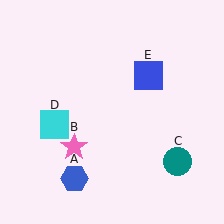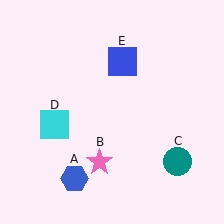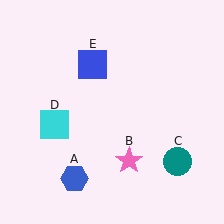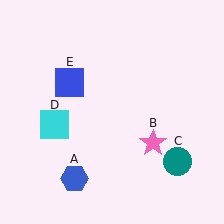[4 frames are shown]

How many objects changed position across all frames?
2 objects changed position: pink star (object B), blue square (object E).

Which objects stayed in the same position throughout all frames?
Blue hexagon (object A) and teal circle (object C) and cyan square (object D) remained stationary.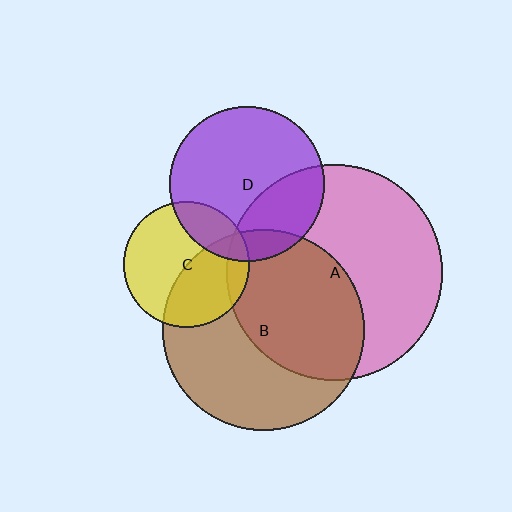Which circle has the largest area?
Circle A (pink).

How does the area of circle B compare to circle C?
Approximately 2.5 times.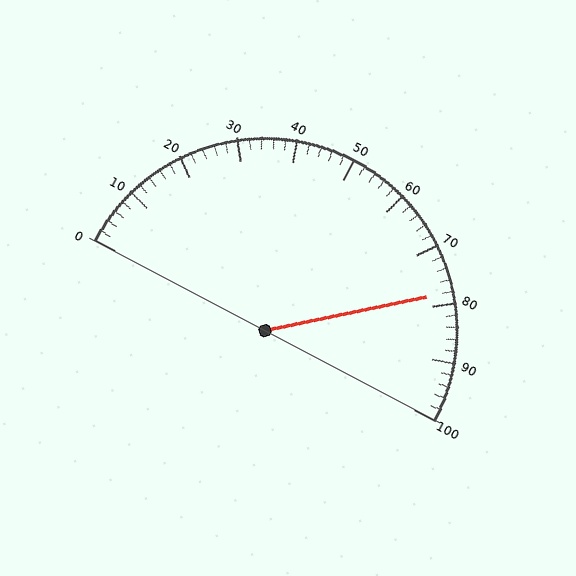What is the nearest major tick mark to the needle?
The nearest major tick mark is 80.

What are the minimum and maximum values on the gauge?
The gauge ranges from 0 to 100.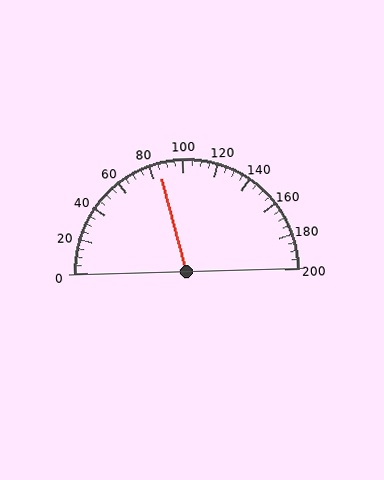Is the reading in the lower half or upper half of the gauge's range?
The reading is in the lower half of the range (0 to 200).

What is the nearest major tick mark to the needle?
The nearest major tick mark is 80.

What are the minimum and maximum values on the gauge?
The gauge ranges from 0 to 200.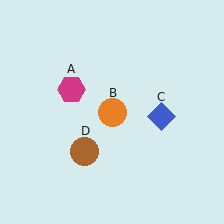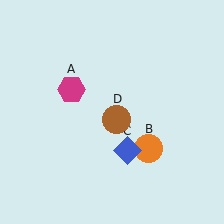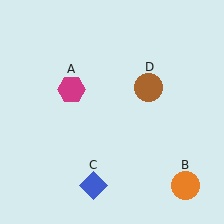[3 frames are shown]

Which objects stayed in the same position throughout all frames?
Magenta hexagon (object A) remained stationary.